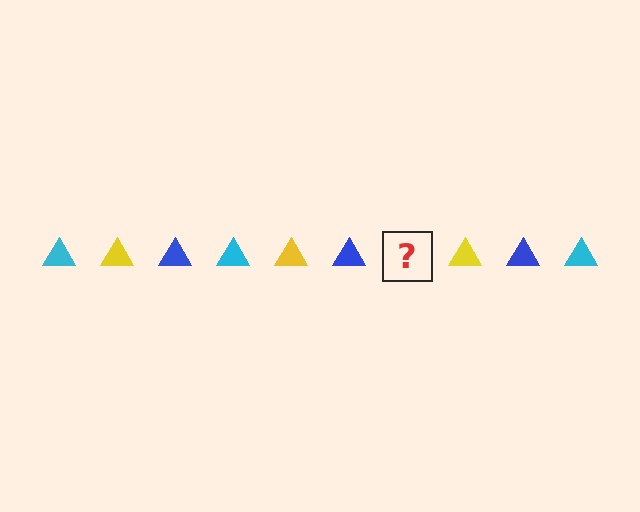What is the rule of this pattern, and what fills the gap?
The rule is that the pattern cycles through cyan, yellow, blue triangles. The gap should be filled with a cyan triangle.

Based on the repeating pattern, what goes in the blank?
The blank should be a cyan triangle.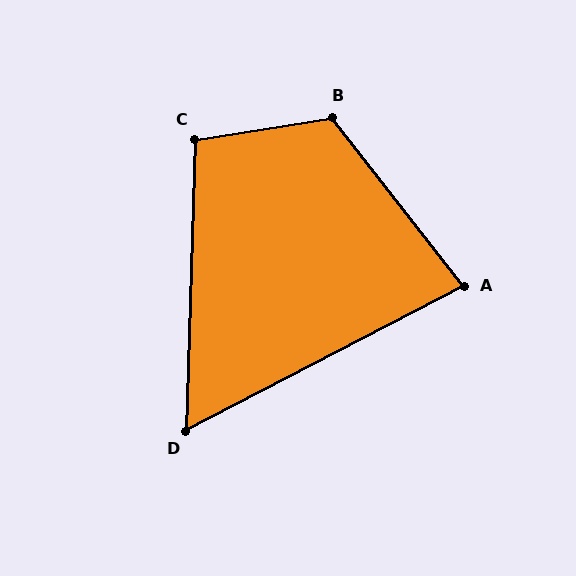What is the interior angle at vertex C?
Approximately 101 degrees (obtuse).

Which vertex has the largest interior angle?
B, at approximately 119 degrees.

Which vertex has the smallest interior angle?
D, at approximately 61 degrees.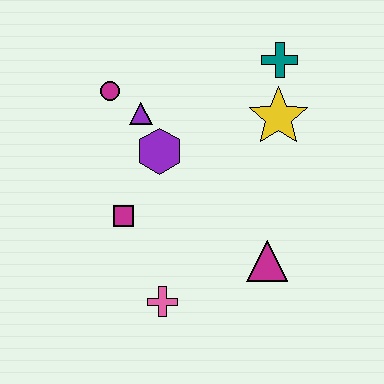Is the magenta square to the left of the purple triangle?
Yes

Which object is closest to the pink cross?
The magenta square is closest to the pink cross.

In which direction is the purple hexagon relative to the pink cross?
The purple hexagon is above the pink cross.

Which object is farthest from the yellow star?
The pink cross is farthest from the yellow star.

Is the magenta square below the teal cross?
Yes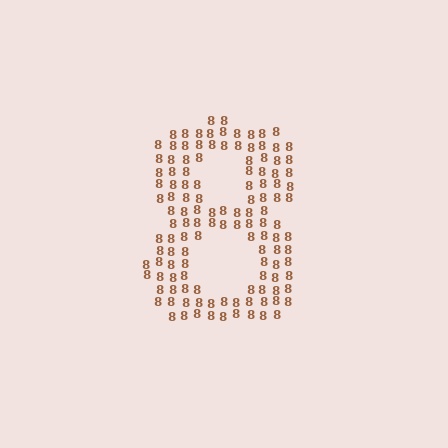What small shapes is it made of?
It is made of small digit 8's.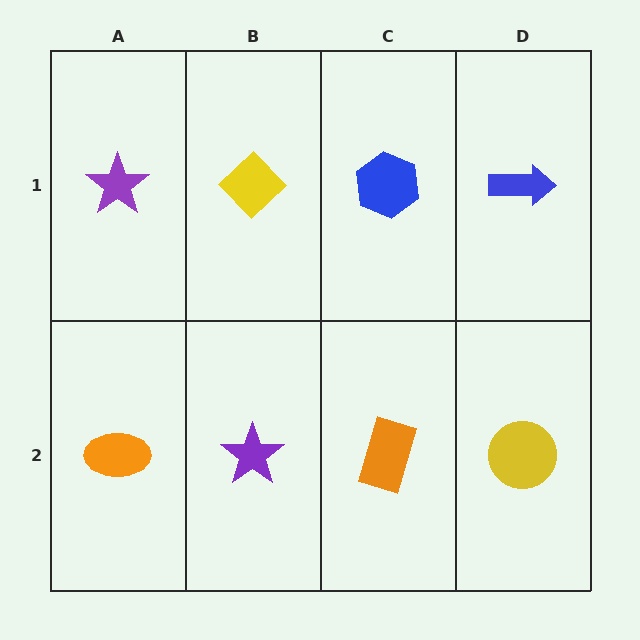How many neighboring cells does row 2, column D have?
2.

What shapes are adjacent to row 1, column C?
An orange rectangle (row 2, column C), a yellow diamond (row 1, column B), a blue arrow (row 1, column D).